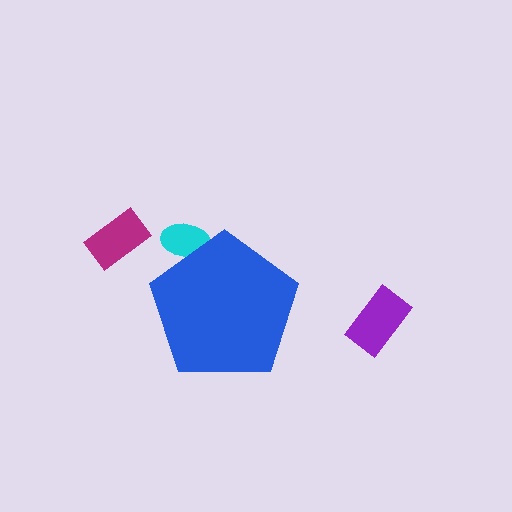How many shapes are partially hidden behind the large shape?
1 shape is partially hidden.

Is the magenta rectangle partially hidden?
No, the magenta rectangle is fully visible.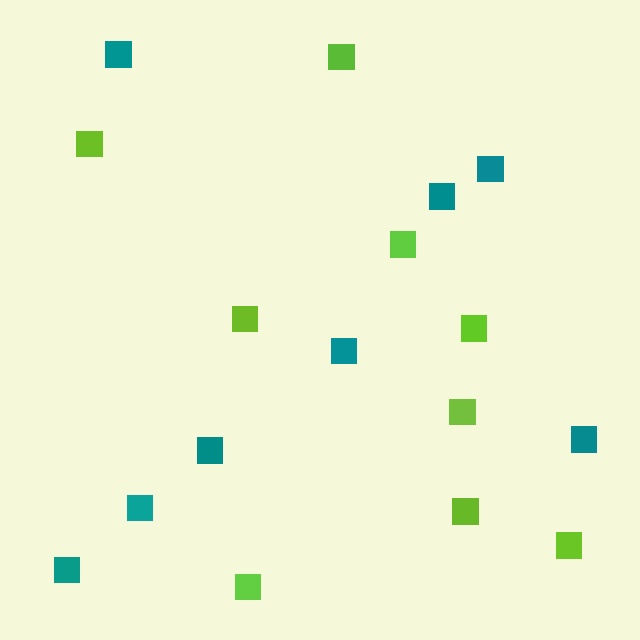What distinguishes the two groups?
There are 2 groups: one group of teal squares (8) and one group of lime squares (9).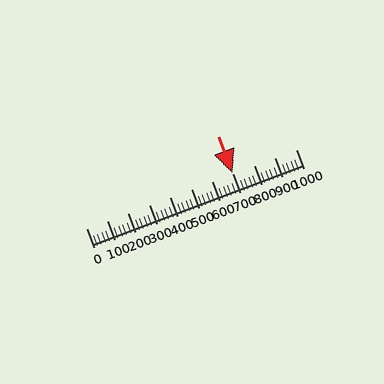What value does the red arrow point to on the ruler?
The red arrow points to approximately 700.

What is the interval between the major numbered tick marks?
The major tick marks are spaced 100 units apart.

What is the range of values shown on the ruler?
The ruler shows values from 0 to 1000.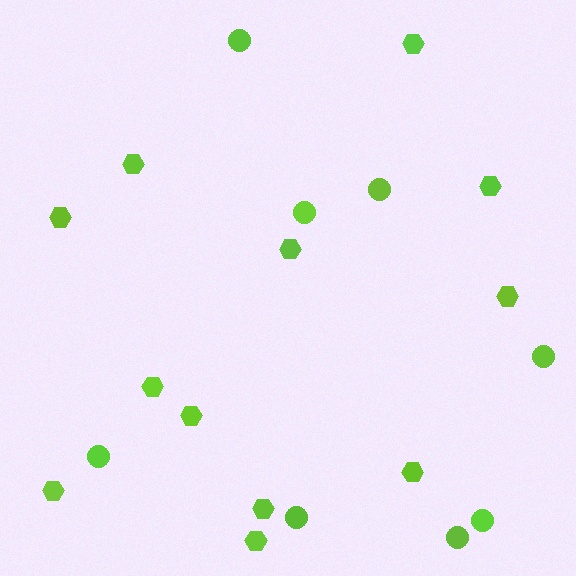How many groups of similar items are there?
There are 2 groups: one group of circles (8) and one group of hexagons (12).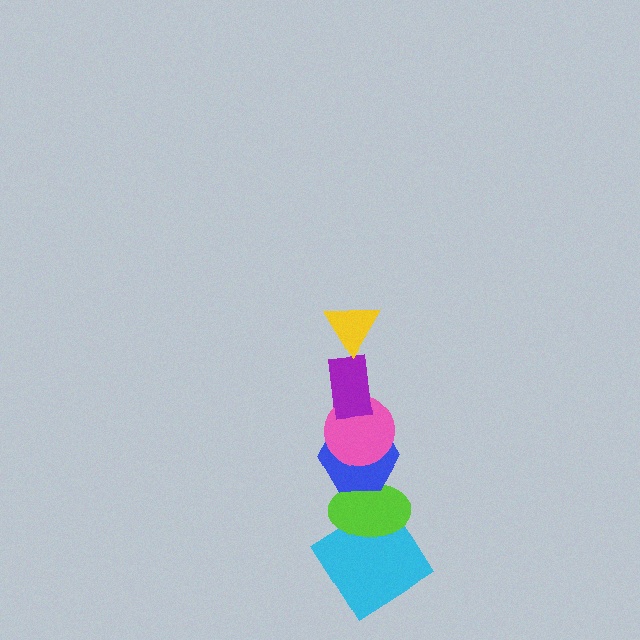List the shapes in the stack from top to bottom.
From top to bottom: the yellow triangle, the purple rectangle, the pink circle, the blue hexagon, the lime ellipse, the cyan diamond.